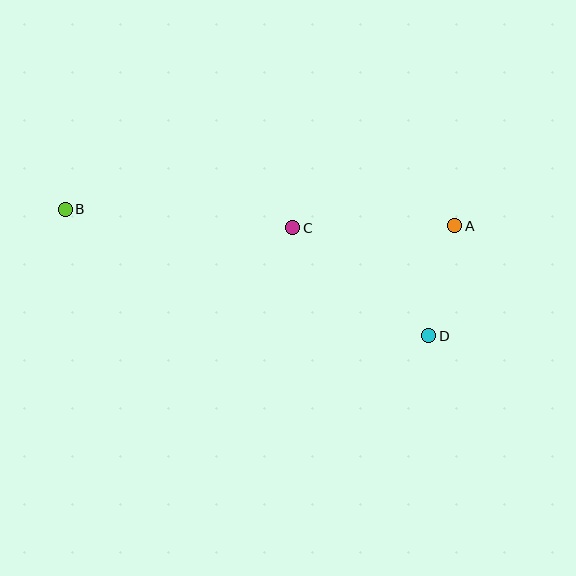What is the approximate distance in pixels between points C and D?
The distance between C and D is approximately 174 pixels.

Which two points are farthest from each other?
Points A and B are farthest from each other.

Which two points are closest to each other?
Points A and D are closest to each other.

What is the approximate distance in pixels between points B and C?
The distance between B and C is approximately 228 pixels.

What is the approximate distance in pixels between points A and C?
The distance between A and C is approximately 162 pixels.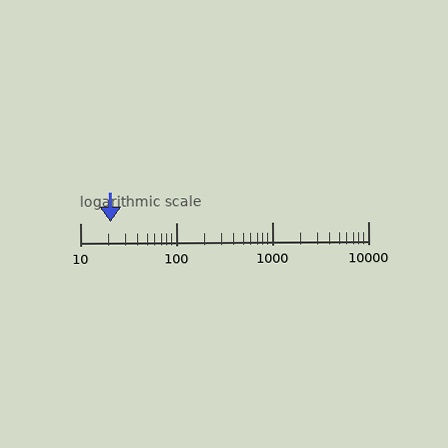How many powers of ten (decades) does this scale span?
The scale spans 3 decades, from 10 to 10000.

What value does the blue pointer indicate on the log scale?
The pointer indicates approximately 21.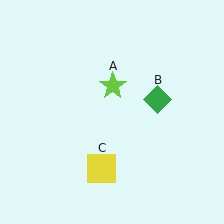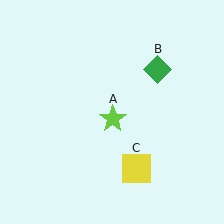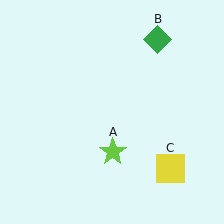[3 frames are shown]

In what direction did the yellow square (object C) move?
The yellow square (object C) moved right.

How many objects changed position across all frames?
3 objects changed position: lime star (object A), green diamond (object B), yellow square (object C).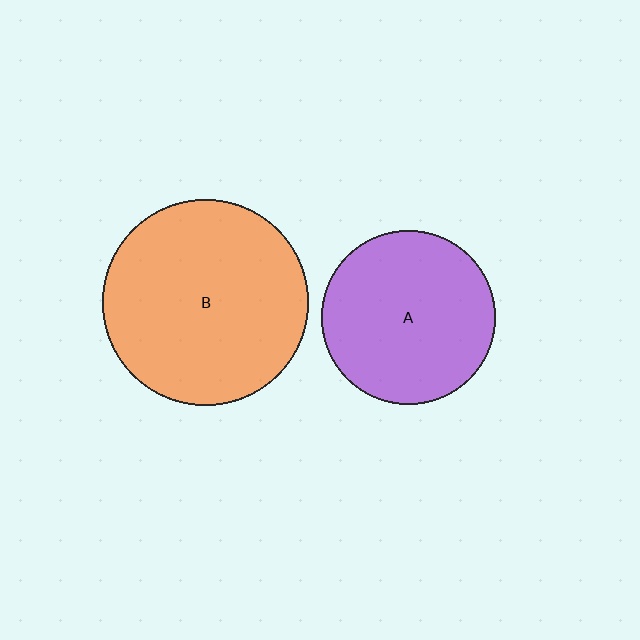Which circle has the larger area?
Circle B (orange).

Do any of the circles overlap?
No, none of the circles overlap.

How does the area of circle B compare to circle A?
Approximately 1.4 times.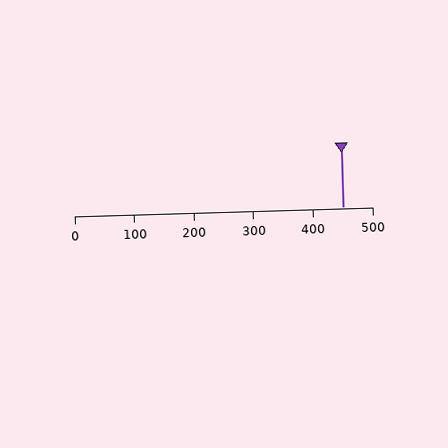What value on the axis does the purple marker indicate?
The marker indicates approximately 450.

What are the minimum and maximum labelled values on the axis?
The axis runs from 0 to 500.